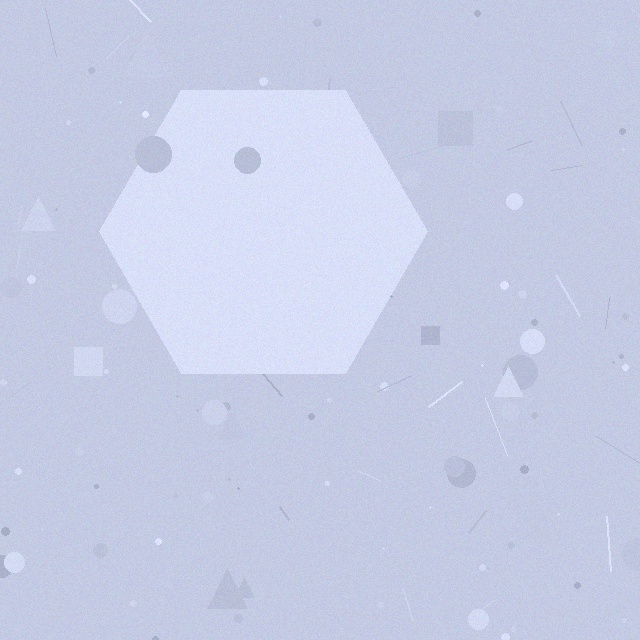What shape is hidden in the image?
A hexagon is hidden in the image.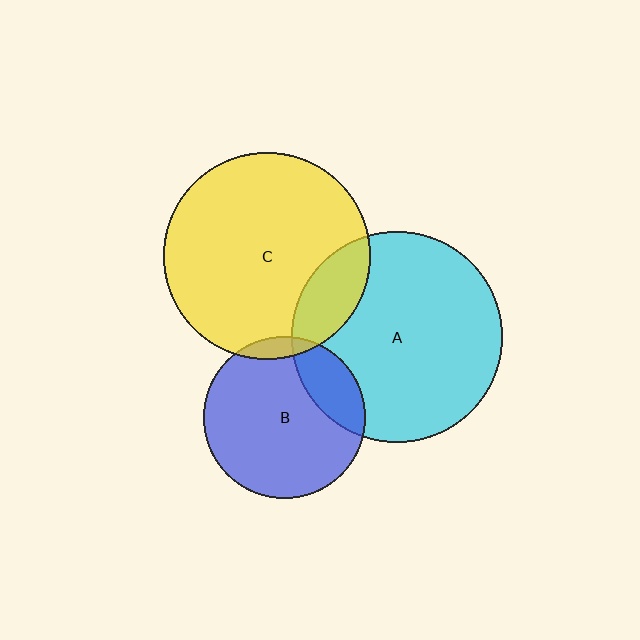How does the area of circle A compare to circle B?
Approximately 1.7 times.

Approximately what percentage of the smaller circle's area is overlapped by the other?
Approximately 20%.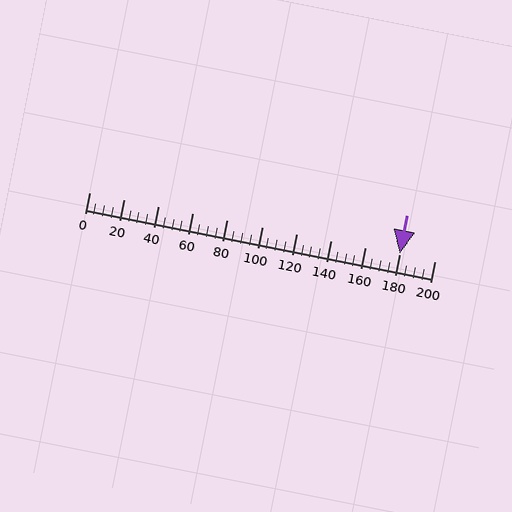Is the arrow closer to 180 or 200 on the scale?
The arrow is closer to 180.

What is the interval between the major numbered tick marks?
The major tick marks are spaced 20 units apart.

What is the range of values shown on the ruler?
The ruler shows values from 0 to 200.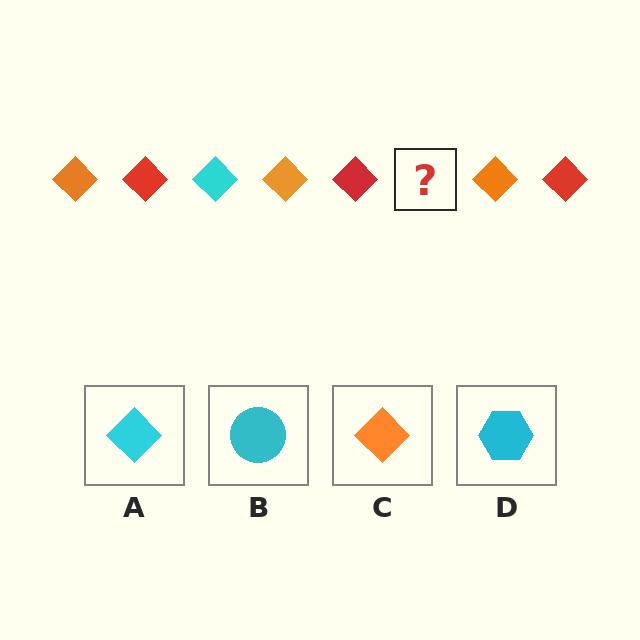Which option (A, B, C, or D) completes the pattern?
A.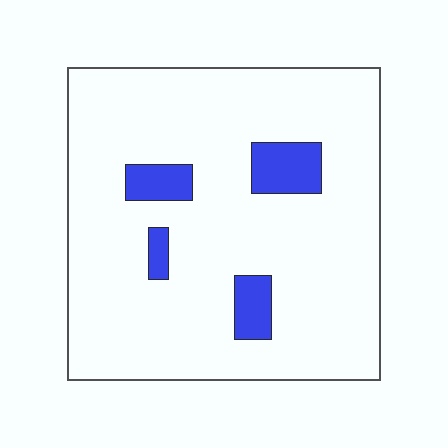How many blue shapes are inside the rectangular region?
4.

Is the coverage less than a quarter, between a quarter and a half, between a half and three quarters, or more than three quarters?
Less than a quarter.